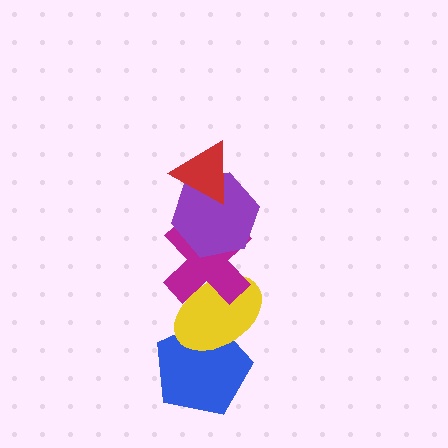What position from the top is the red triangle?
The red triangle is 1st from the top.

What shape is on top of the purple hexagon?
The red triangle is on top of the purple hexagon.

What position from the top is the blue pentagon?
The blue pentagon is 5th from the top.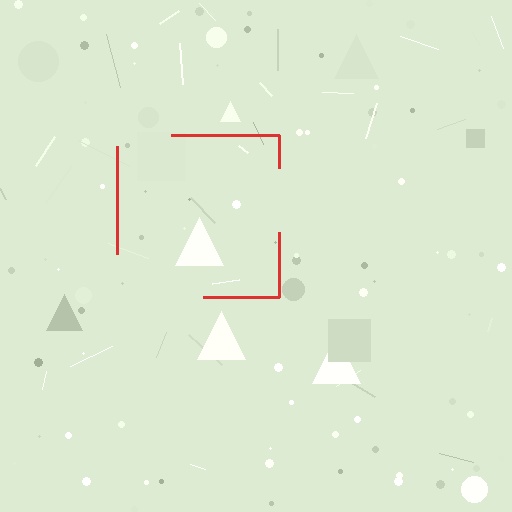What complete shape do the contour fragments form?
The contour fragments form a square.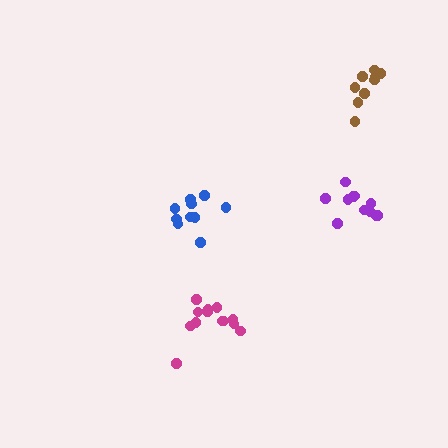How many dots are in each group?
Group 1: 11 dots, Group 2: 10 dots, Group 3: 9 dots, Group 4: 13 dots (43 total).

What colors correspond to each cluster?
The clusters are colored: purple, blue, brown, magenta.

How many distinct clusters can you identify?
There are 4 distinct clusters.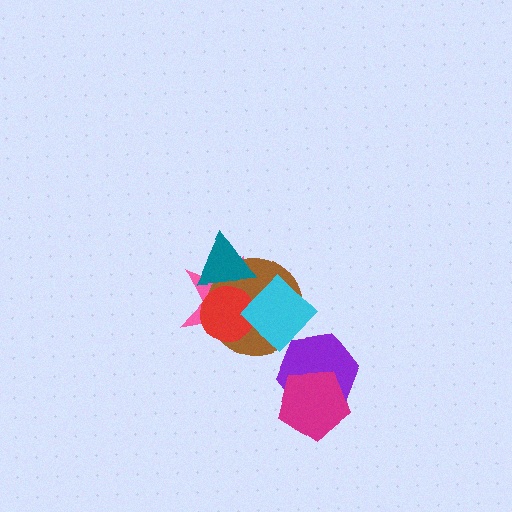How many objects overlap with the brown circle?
4 objects overlap with the brown circle.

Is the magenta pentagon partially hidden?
No, no other shape covers it.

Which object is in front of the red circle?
The cyan diamond is in front of the red circle.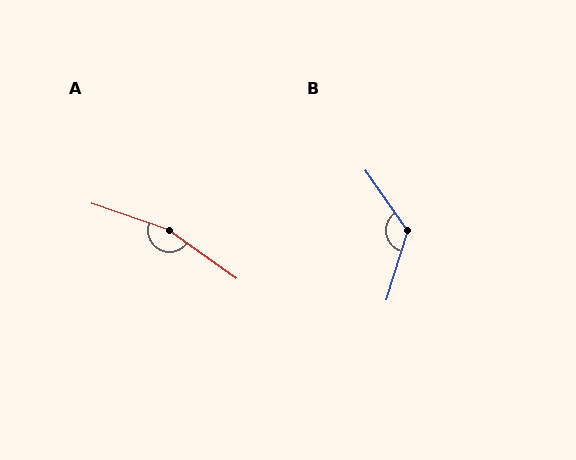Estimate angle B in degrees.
Approximately 128 degrees.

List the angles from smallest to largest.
B (128°), A (164°).